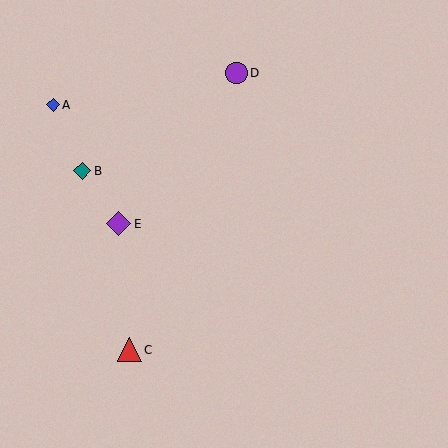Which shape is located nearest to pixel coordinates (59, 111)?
The blue diamond (labeled A) at (53, 105) is nearest to that location.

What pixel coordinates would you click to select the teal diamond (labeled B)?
Click at (82, 171) to select the teal diamond B.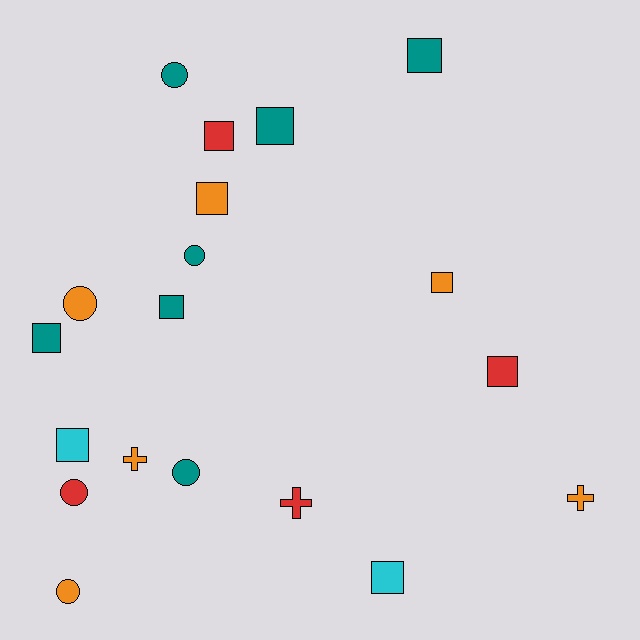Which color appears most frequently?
Teal, with 7 objects.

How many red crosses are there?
There is 1 red cross.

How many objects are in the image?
There are 19 objects.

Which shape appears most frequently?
Square, with 10 objects.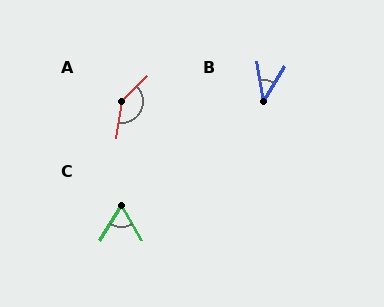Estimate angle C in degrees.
Approximately 61 degrees.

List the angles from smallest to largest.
B (41°), C (61°), A (143°).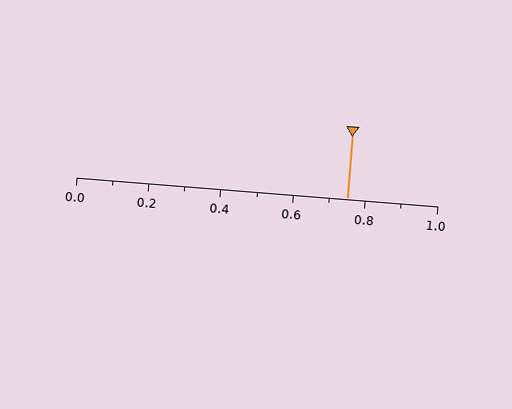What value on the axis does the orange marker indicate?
The marker indicates approximately 0.75.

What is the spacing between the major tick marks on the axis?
The major ticks are spaced 0.2 apart.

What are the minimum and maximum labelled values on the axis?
The axis runs from 0.0 to 1.0.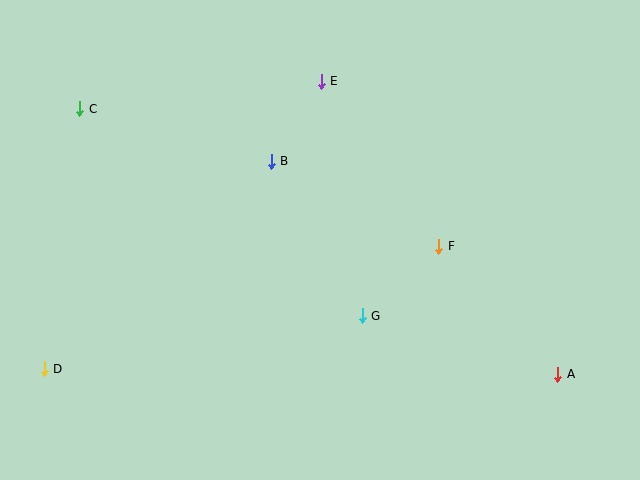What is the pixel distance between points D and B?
The distance between D and B is 308 pixels.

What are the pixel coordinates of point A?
Point A is at (558, 374).